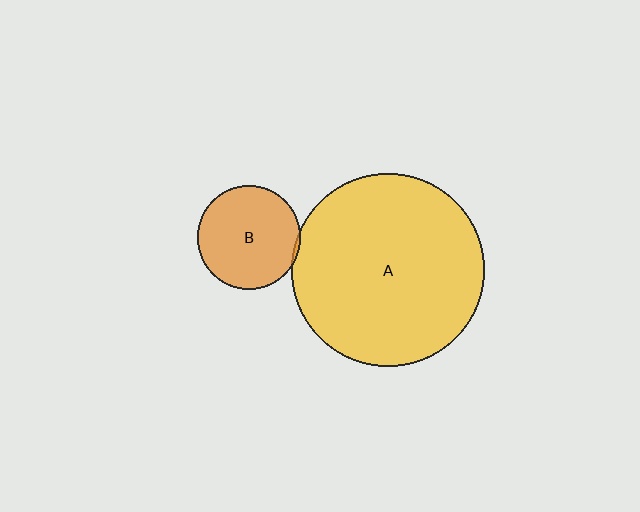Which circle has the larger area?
Circle A (yellow).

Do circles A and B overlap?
Yes.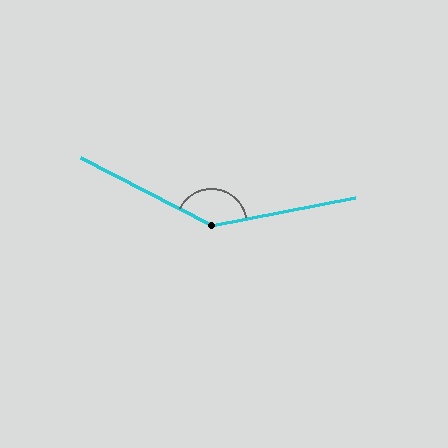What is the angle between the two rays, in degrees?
Approximately 142 degrees.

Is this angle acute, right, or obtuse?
It is obtuse.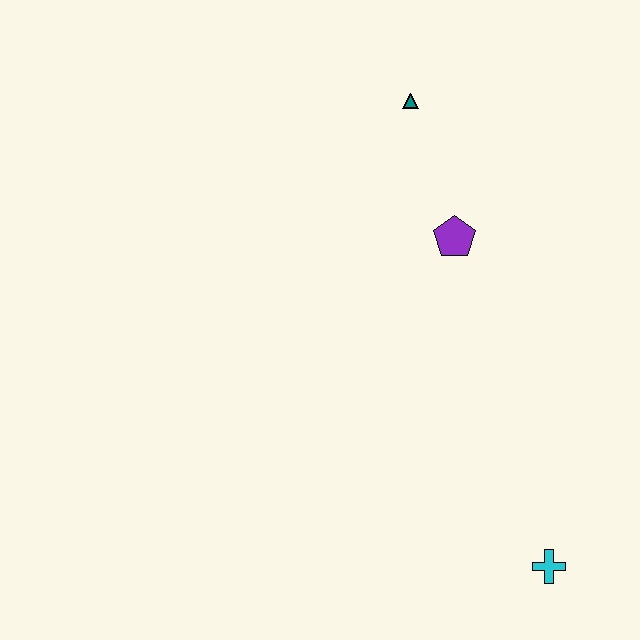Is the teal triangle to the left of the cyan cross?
Yes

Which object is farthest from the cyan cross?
The teal triangle is farthest from the cyan cross.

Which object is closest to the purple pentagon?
The teal triangle is closest to the purple pentagon.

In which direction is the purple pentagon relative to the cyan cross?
The purple pentagon is above the cyan cross.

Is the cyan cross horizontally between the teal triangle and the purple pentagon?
No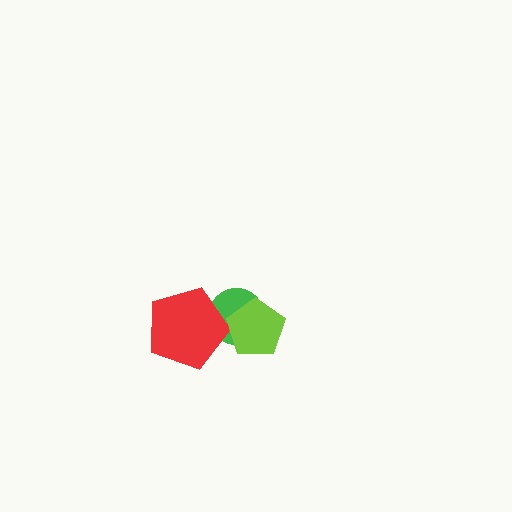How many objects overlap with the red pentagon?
1 object overlaps with the red pentagon.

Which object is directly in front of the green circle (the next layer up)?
The red pentagon is directly in front of the green circle.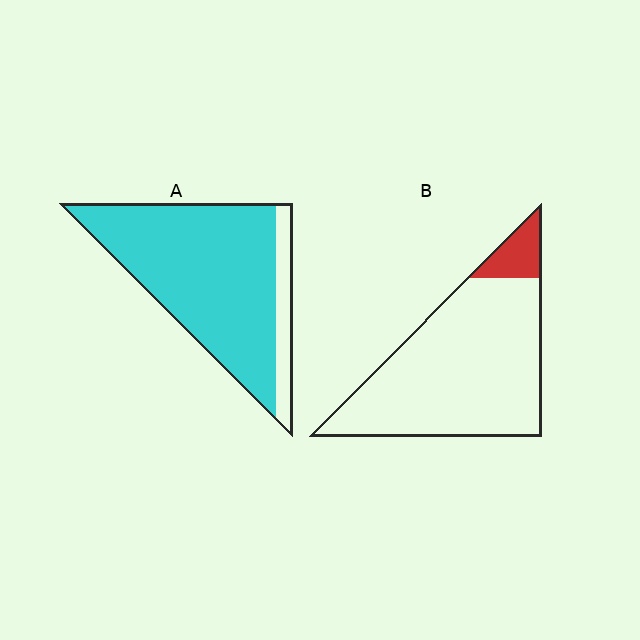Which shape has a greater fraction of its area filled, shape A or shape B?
Shape A.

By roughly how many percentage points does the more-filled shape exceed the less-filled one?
By roughly 75 percentage points (A over B).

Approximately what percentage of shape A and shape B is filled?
A is approximately 85% and B is approximately 10%.